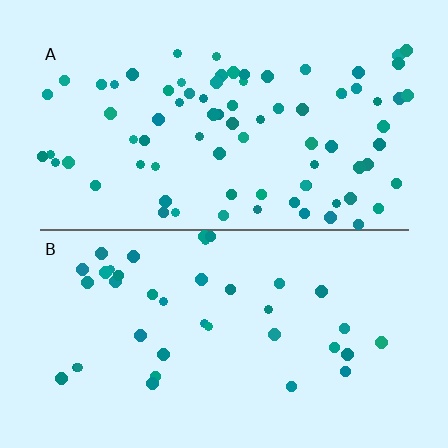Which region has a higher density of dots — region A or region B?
A (the top).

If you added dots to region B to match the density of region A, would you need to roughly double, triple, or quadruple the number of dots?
Approximately double.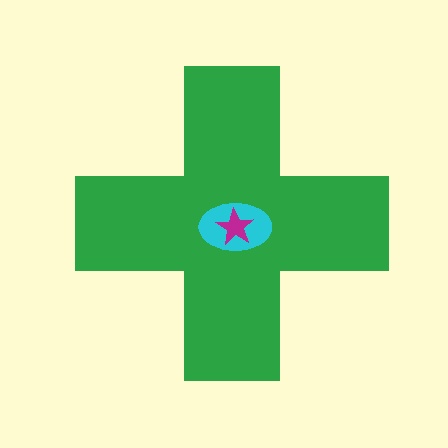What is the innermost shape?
The magenta star.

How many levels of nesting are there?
3.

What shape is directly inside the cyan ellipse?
The magenta star.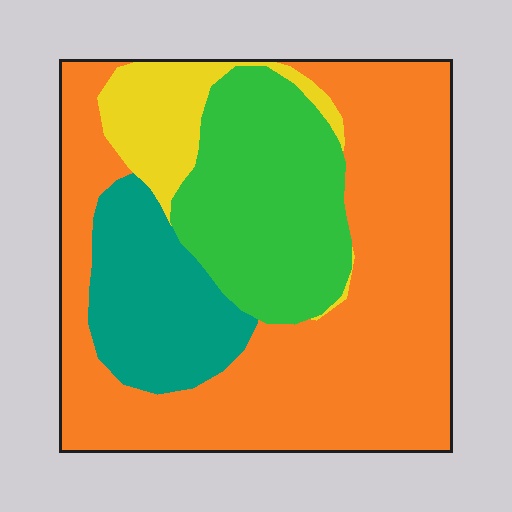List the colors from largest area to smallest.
From largest to smallest: orange, green, teal, yellow.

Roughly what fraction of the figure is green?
Green covers around 20% of the figure.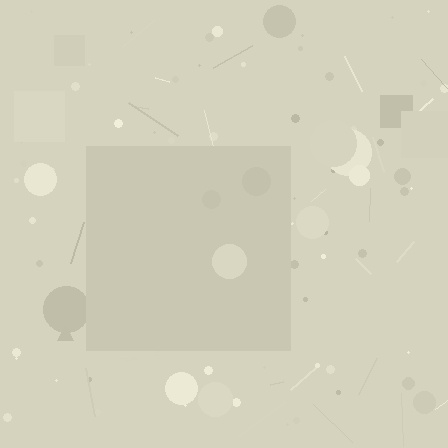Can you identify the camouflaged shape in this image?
The camouflaged shape is a square.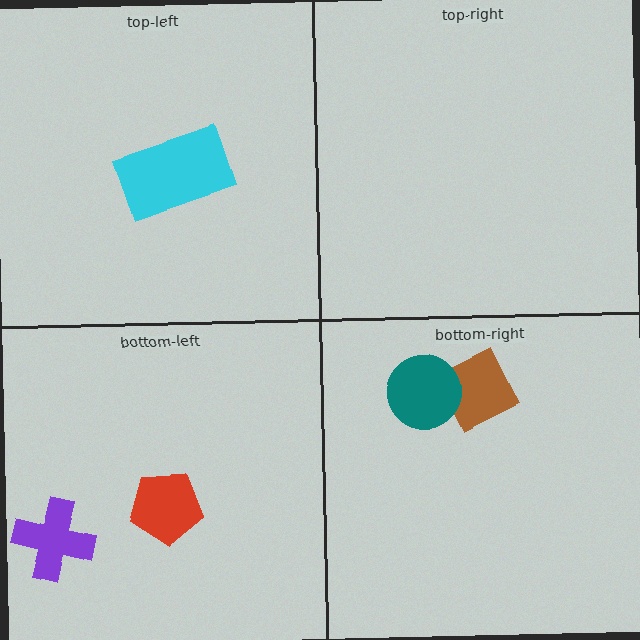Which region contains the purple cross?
The bottom-left region.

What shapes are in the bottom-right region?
The brown diamond, the teal circle.